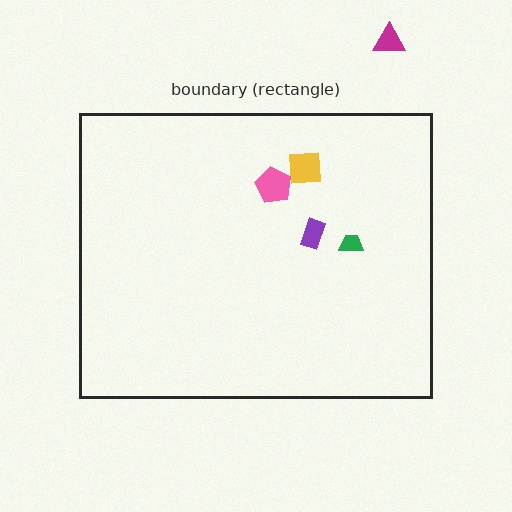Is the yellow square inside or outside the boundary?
Inside.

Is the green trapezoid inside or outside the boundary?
Inside.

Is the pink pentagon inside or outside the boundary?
Inside.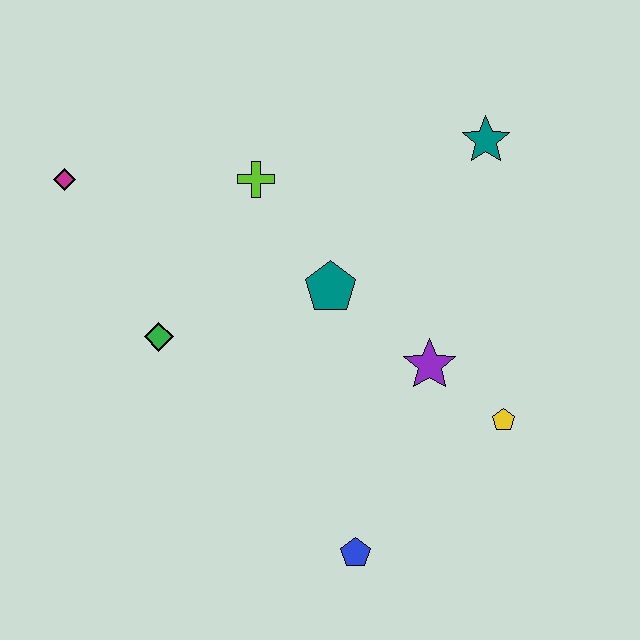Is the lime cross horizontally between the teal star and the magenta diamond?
Yes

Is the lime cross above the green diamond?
Yes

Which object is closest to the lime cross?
The teal pentagon is closest to the lime cross.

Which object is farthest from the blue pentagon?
The magenta diamond is farthest from the blue pentagon.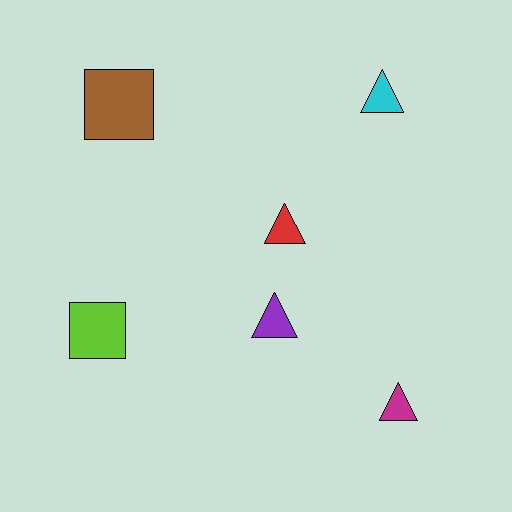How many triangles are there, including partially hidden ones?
There are 4 triangles.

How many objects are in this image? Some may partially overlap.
There are 6 objects.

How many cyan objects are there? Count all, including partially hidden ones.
There is 1 cyan object.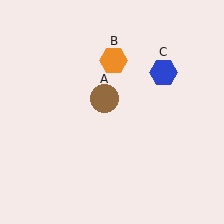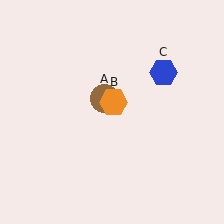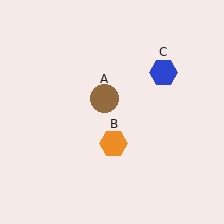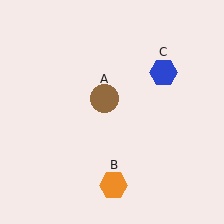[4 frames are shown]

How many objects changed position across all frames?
1 object changed position: orange hexagon (object B).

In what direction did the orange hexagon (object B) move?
The orange hexagon (object B) moved down.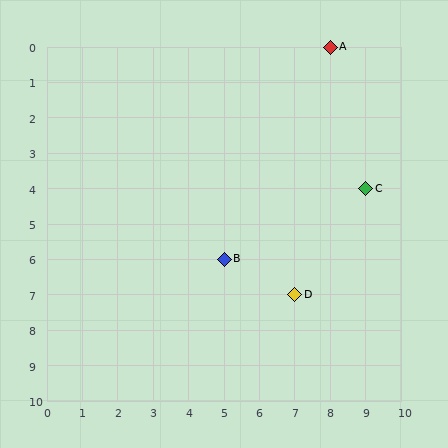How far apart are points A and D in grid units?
Points A and D are 1 column and 7 rows apart (about 7.1 grid units diagonally).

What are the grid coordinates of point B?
Point B is at grid coordinates (5, 6).